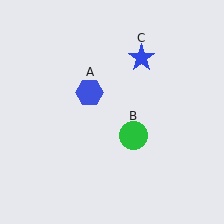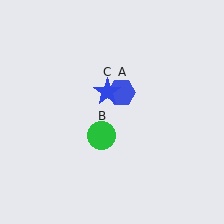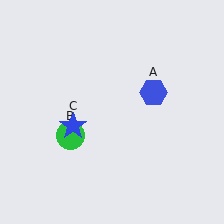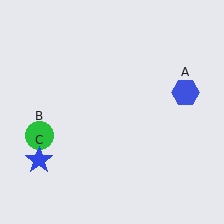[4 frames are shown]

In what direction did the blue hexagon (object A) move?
The blue hexagon (object A) moved right.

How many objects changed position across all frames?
3 objects changed position: blue hexagon (object A), green circle (object B), blue star (object C).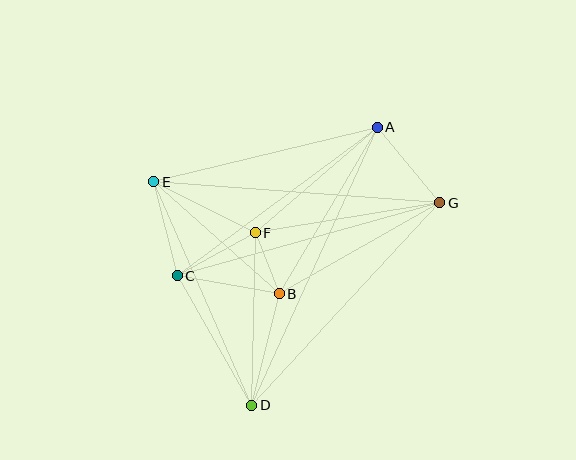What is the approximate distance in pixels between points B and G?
The distance between B and G is approximately 184 pixels.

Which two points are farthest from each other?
Points A and D are farthest from each other.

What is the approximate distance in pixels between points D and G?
The distance between D and G is approximately 276 pixels.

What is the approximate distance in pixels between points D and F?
The distance between D and F is approximately 173 pixels.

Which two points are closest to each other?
Points B and F are closest to each other.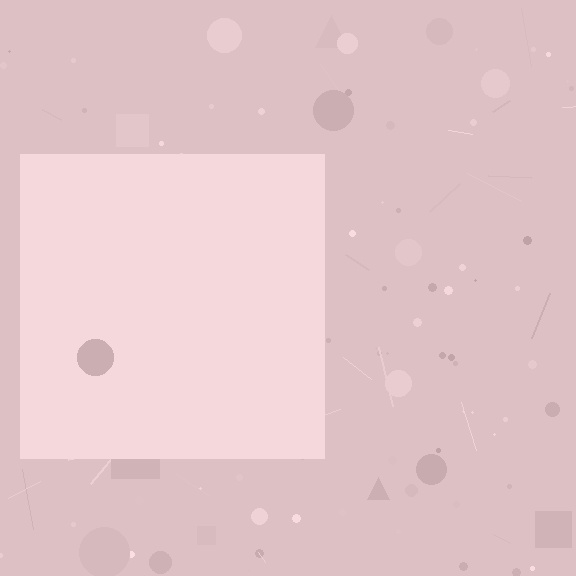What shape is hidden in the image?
A square is hidden in the image.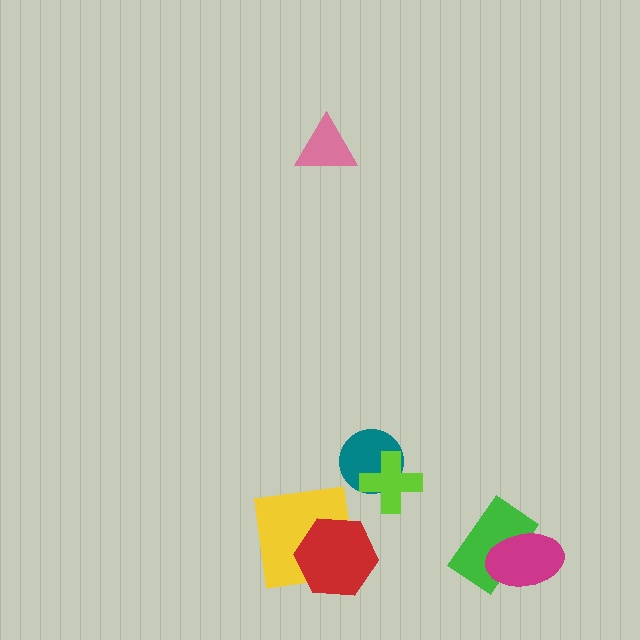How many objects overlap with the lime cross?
1 object overlaps with the lime cross.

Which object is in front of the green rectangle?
The magenta ellipse is in front of the green rectangle.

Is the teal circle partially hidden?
Yes, it is partially covered by another shape.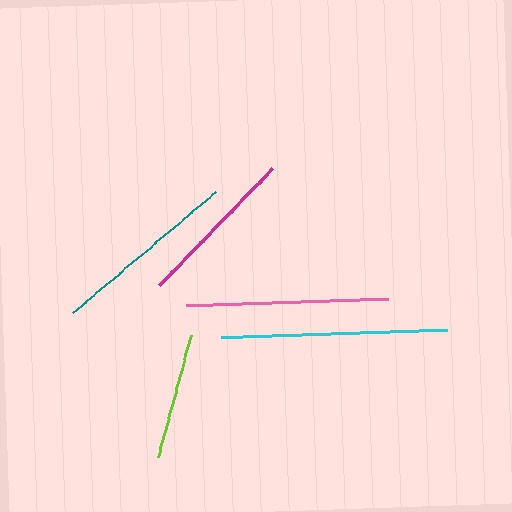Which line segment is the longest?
The cyan line is the longest at approximately 226 pixels.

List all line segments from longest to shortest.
From longest to shortest: cyan, pink, teal, magenta, lime.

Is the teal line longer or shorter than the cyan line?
The cyan line is longer than the teal line.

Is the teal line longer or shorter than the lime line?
The teal line is longer than the lime line.